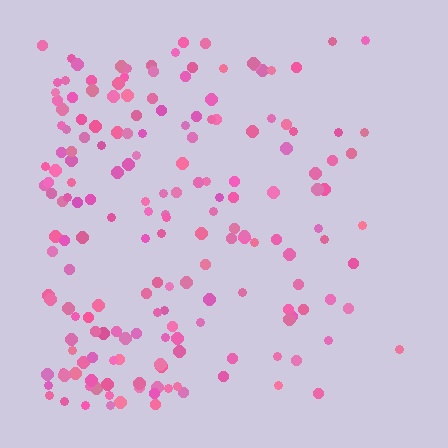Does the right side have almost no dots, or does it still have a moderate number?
Still a moderate number, just noticeably fewer than the left.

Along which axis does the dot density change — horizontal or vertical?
Horizontal.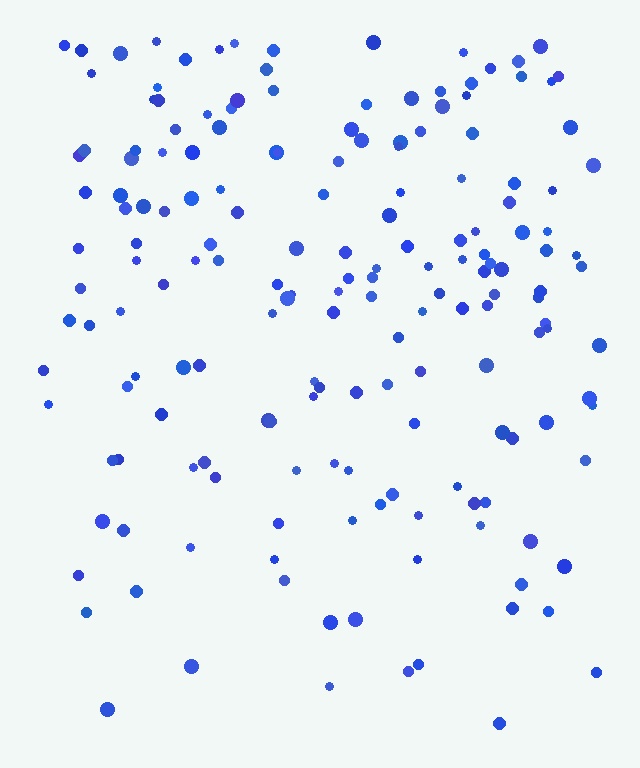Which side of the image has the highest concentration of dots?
The top.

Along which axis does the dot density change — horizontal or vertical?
Vertical.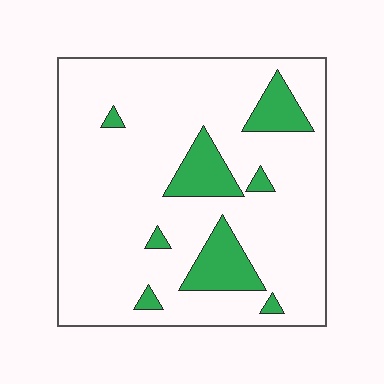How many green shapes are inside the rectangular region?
8.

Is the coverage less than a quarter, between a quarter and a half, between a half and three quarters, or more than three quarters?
Less than a quarter.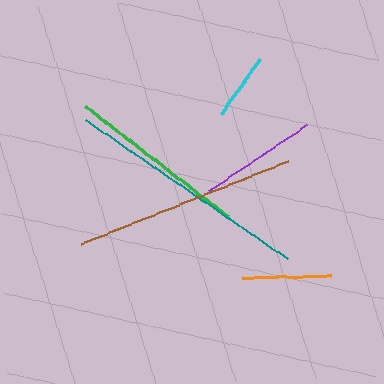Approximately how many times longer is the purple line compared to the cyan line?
The purple line is approximately 1.8 times the length of the cyan line.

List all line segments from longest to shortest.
From longest to shortest: teal, brown, green, purple, orange, cyan.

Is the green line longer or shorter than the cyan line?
The green line is longer than the cyan line.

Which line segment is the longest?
The teal line is the longest at approximately 245 pixels.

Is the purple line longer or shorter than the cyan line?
The purple line is longer than the cyan line.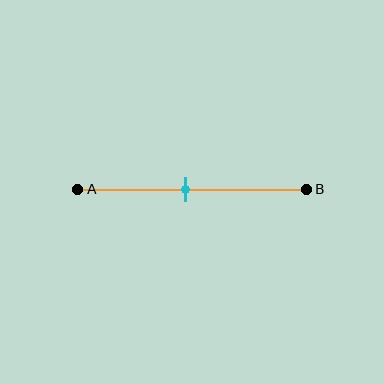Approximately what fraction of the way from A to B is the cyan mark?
The cyan mark is approximately 45% of the way from A to B.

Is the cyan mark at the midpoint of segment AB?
Yes, the mark is approximately at the midpoint.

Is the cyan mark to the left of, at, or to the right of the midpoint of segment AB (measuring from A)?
The cyan mark is approximately at the midpoint of segment AB.